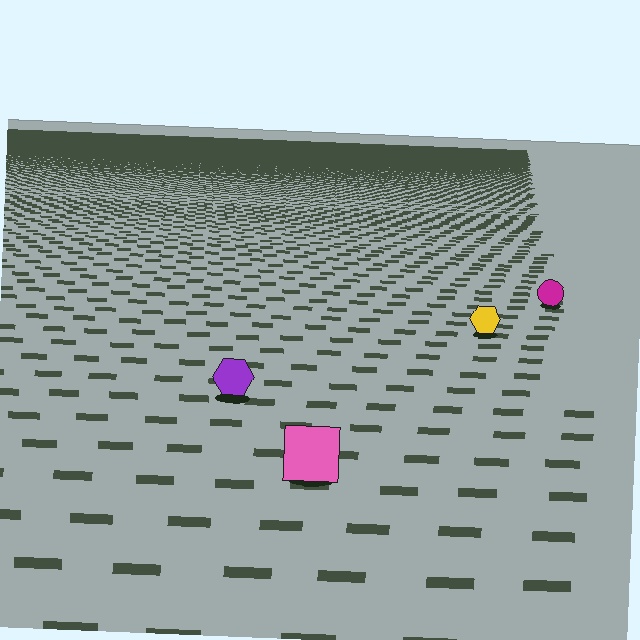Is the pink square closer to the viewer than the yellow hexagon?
Yes. The pink square is closer — you can tell from the texture gradient: the ground texture is coarser near it.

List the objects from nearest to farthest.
From nearest to farthest: the pink square, the purple hexagon, the yellow hexagon, the magenta circle.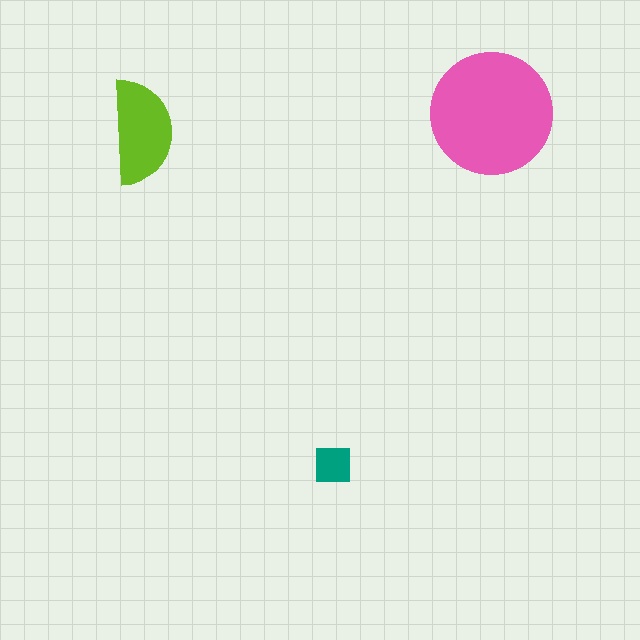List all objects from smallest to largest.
The teal square, the lime semicircle, the pink circle.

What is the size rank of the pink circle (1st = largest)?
1st.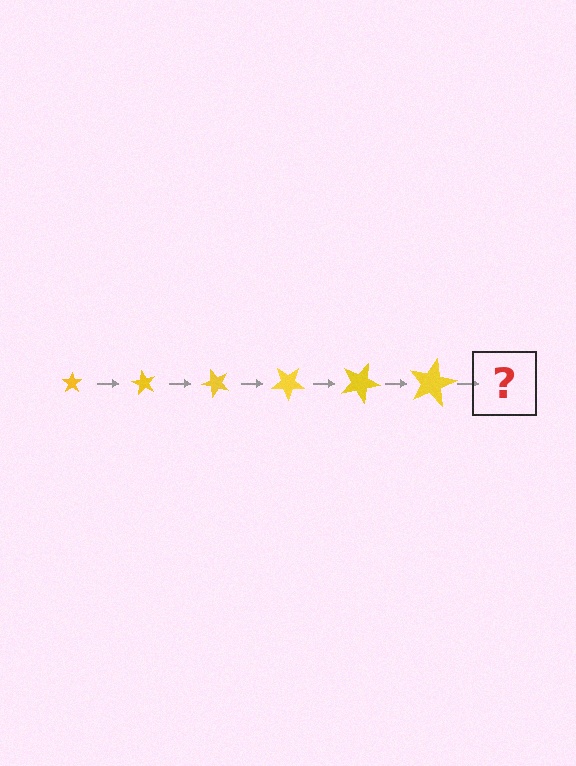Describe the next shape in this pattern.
It should be a star, larger than the previous one and rotated 360 degrees from the start.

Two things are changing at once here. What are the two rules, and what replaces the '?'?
The two rules are that the star grows larger each step and it rotates 60 degrees each step. The '?' should be a star, larger than the previous one and rotated 360 degrees from the start.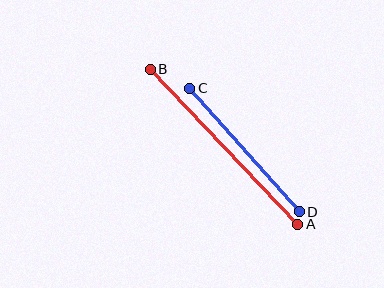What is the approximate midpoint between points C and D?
The midpoint is at approximately (245, 150) pixels.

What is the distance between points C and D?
The distance is approximately 165 pixels.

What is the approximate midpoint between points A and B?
The midpoint is at approximately (224, 147) pixels.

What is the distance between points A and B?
The distance is approximately 214 pixels.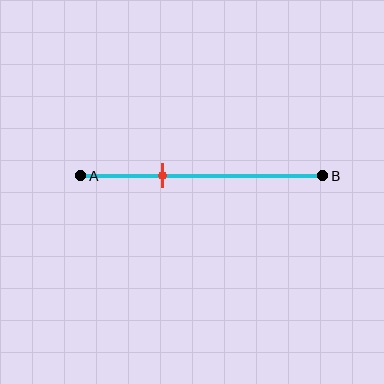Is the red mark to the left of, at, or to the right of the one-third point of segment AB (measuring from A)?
The red mark is approximately at the one-third point of segment AB.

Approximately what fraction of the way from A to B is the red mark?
The red mark is approximately 35% of the way from A to B.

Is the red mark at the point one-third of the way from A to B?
Yes, the mark is approximately at the one-third point.